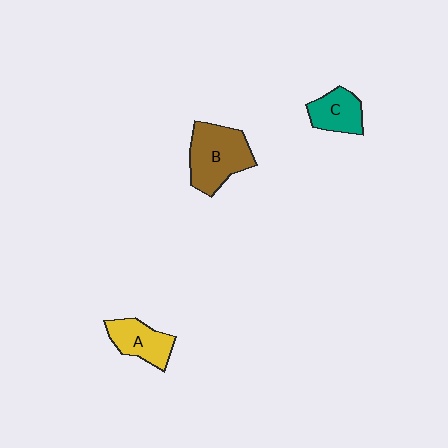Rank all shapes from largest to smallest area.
From largest to smallest: B (brown), A (yellow), C (teal).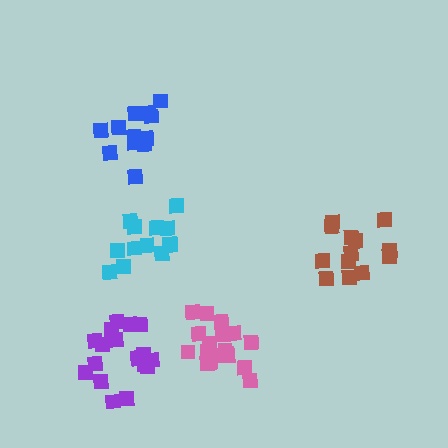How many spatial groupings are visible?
There are 5 spatial groupings.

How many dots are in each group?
Group 1: 14 dots, Group 2: 13 dots, Group 3: 14 dots, Group 4: 18 dots, Group 5: 18 dots (77 total).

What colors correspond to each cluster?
The clusters are colored: blue, brown, cyan, pink, purple.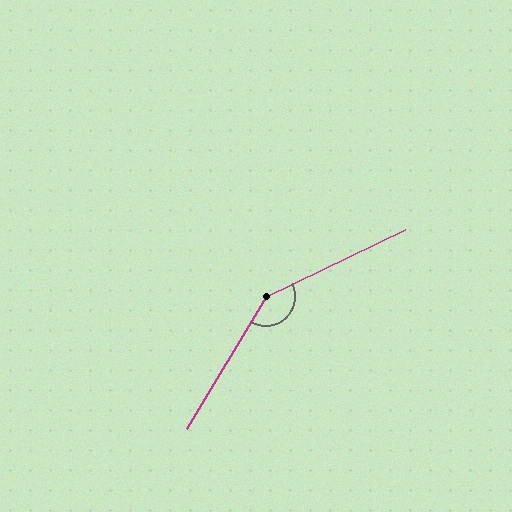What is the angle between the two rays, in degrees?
Approximately 147 degrees.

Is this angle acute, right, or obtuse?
It is obtuse.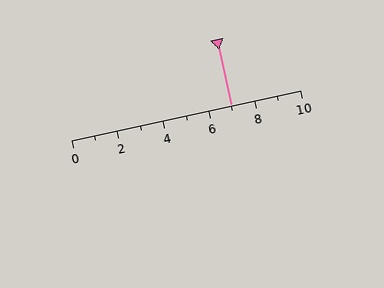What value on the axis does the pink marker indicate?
The marker indicates approximately 7.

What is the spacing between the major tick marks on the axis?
The major ticks are spaced 2 apart.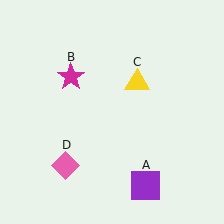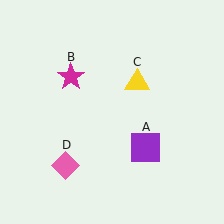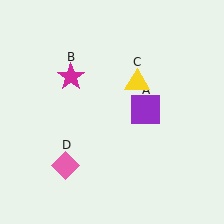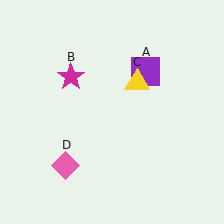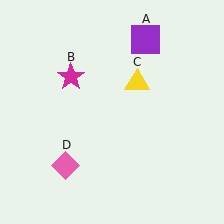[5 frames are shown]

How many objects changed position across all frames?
1 object changed position: purple square (object A).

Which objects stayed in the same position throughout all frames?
Magenta star (object B) and yellow triangle (object C) and pink diamond (object D) remained stationary.